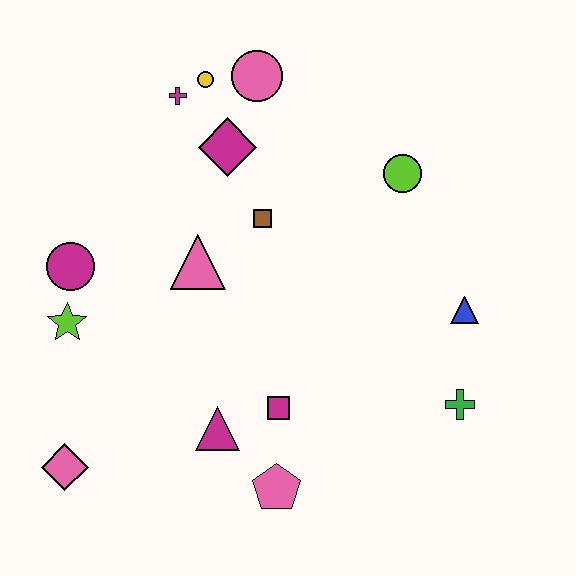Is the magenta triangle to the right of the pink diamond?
Yes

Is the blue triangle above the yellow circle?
No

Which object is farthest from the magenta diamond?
The pink diamond is farthest from the magenta diamond.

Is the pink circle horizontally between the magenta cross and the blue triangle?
Yes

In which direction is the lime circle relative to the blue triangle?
The lime circle is above the blue triangle.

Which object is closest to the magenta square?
The magenta triangle is closest to the magenta square.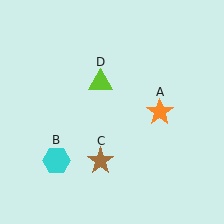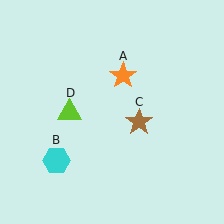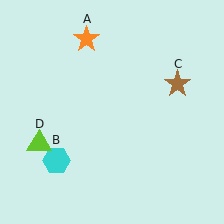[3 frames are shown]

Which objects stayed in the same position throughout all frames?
Cyan hexagon (object B) remained stationary.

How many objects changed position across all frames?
3 objects changed position: orange star (object A), brown star (object C), lime triangle (object D).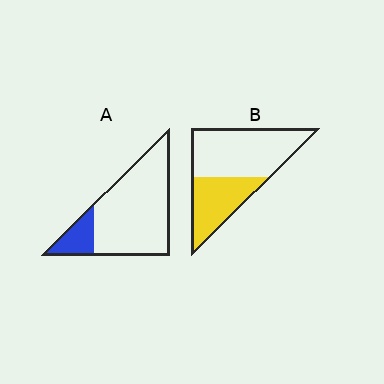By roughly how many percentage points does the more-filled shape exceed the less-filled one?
By roughly 20 percentage points (B over A).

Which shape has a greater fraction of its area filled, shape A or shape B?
Shape B.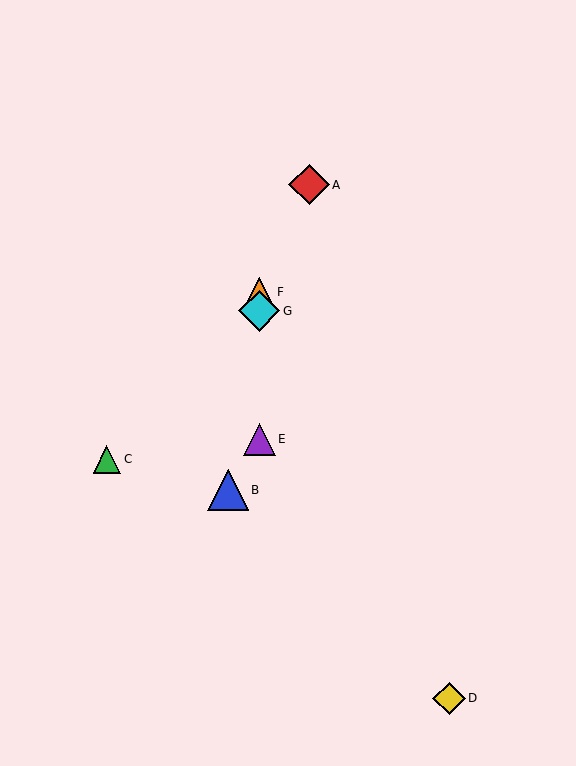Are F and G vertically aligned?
Yes, both are at x≈259.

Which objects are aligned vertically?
Objects E, F, G are aligned vertically.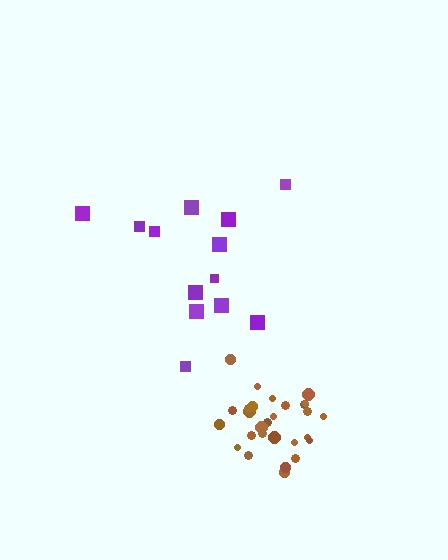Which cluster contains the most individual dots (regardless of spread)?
Brown (28).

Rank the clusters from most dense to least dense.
brown, purple.